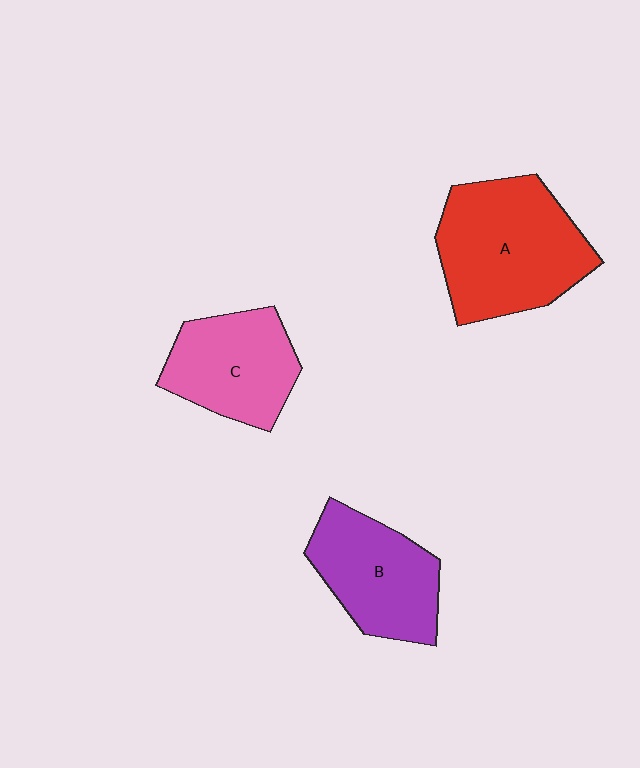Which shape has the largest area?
Shape A (red).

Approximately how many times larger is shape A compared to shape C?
Approximately 1.4 times.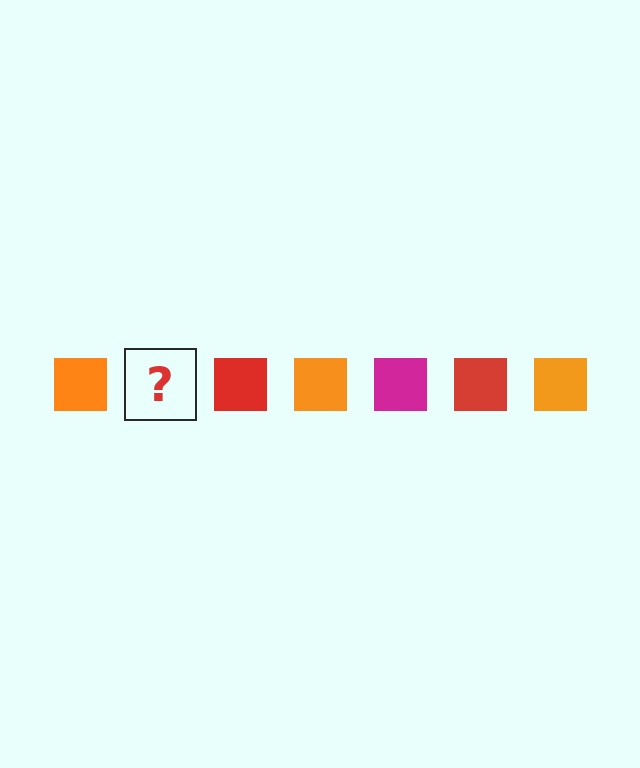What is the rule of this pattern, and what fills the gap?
The rule is that the pattern cycles through orange, magenta, red squares. The gap should be filled with a magenta square.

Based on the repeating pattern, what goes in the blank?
The blank should be a magenta square.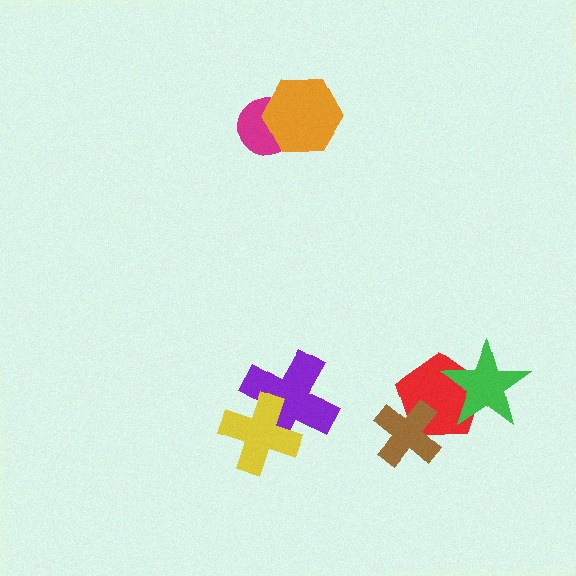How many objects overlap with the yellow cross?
1 object overlaps with the yellow cross.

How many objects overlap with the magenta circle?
1 object overlaps with the magenta circle.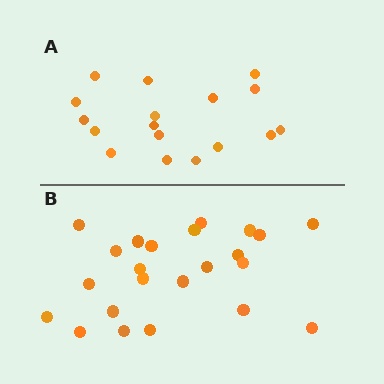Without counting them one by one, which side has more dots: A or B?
Region B (the bottom region) has more dots.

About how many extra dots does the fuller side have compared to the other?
Region B has about 6 more dots than region A.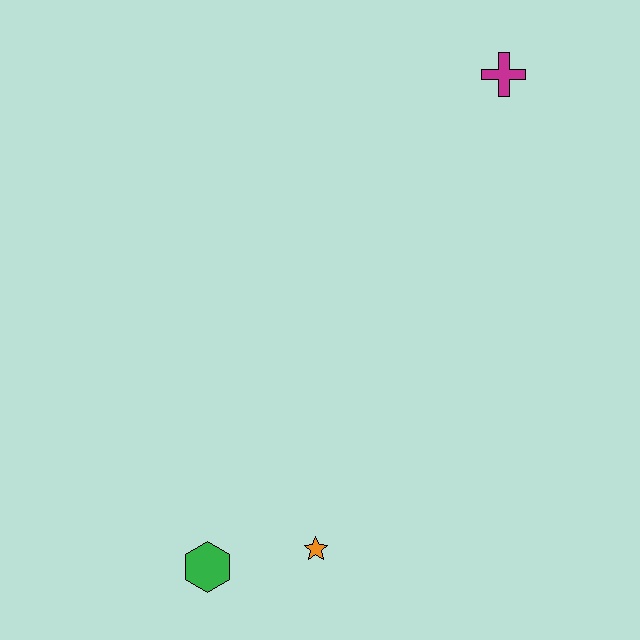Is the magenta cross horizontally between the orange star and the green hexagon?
No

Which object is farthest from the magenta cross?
The green hexagon is farthest from the magenta cross.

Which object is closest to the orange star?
The green hexagon is closest to the orange star.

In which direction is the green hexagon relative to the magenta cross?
The green hexagon is below the magenta cross.